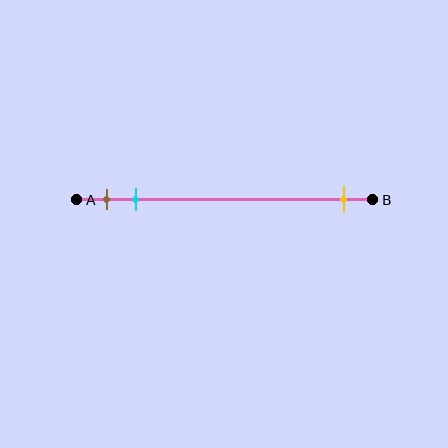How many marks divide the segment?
There are 3 marks dividing the segment.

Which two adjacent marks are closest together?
The brown and cyan marks are the closest adjacent pair.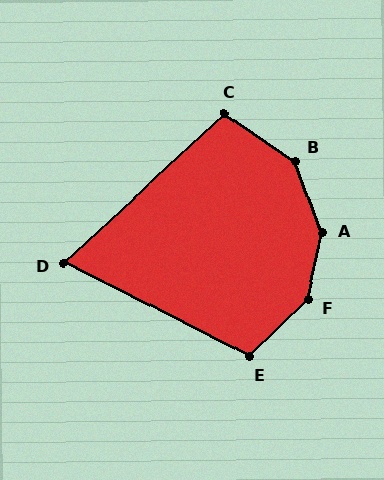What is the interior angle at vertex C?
Approximately 104 degrees (obtuse).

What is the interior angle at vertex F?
Approximately 147 degrees (obtuse).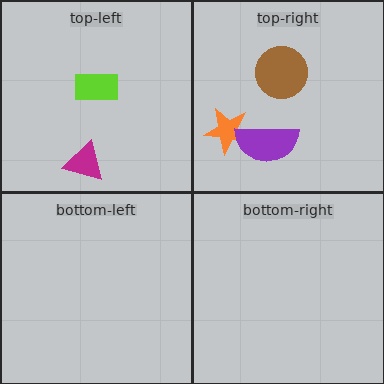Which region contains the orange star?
The top-right region.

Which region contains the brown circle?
The top-right region.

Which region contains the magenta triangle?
The top-left region.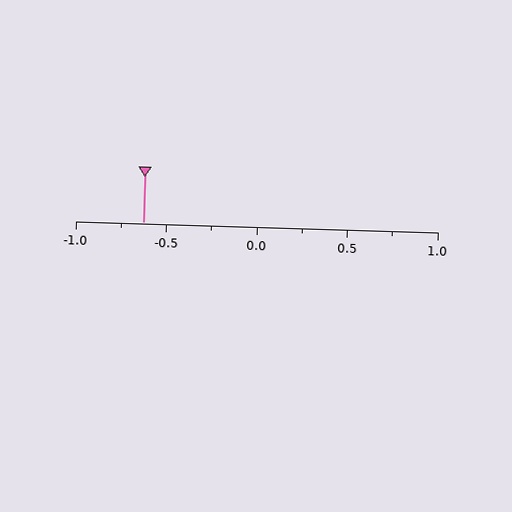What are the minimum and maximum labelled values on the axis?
The axis runs from -1.0 to 1.0.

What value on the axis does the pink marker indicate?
The marker indicates approximately -0.62.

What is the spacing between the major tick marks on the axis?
The major ticks are spaced 0.5 apart.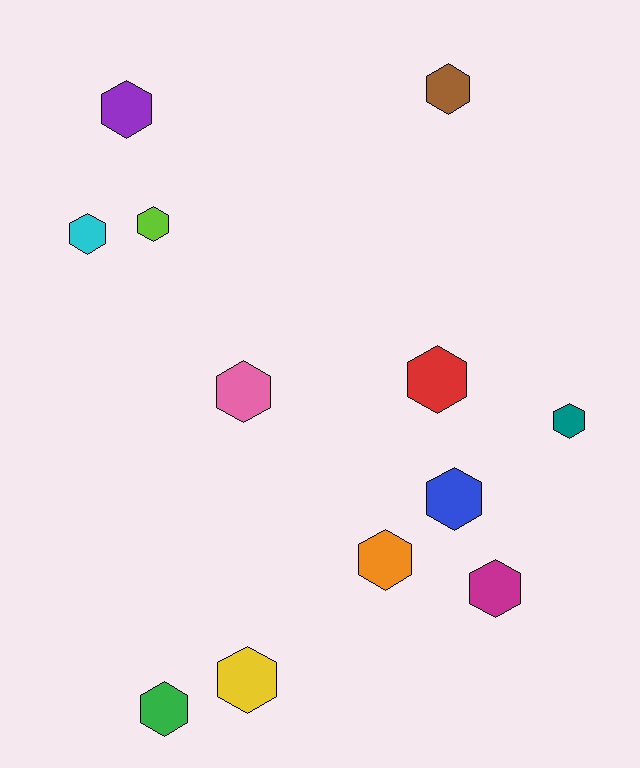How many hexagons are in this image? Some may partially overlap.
There are 12 hexagons.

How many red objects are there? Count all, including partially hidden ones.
There is 1 red object.